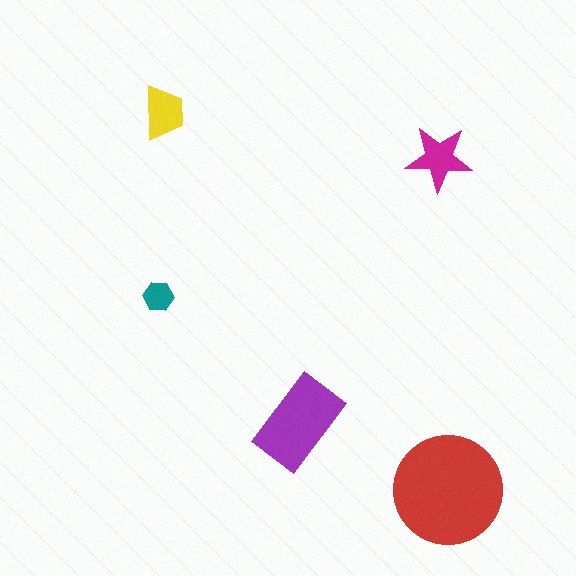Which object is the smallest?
The teal hexagon.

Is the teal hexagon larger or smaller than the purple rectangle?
Smaller.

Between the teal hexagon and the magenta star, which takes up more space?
The magenta star.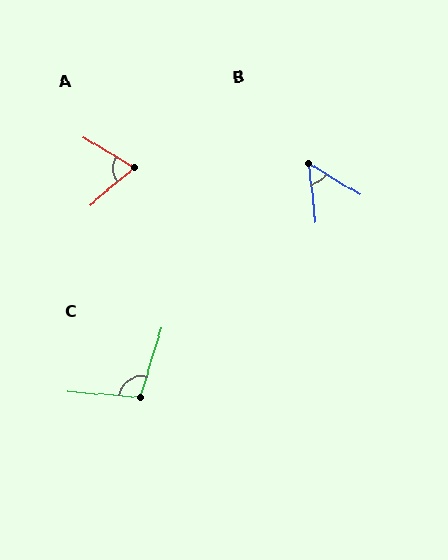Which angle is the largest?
C, at approximately 103 degrees.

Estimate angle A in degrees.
Approximately 70 degrees.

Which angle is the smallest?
B, at approximately 52 degrees.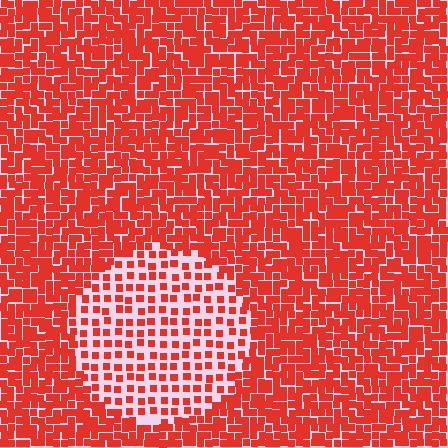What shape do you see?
I see a circle.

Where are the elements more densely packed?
The elements are more densely packed outside the circle boundary.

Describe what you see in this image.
The image contains small red elements arranged at two different densities. A circle-shaped region is visible where the elements are less densely packed than the surrounding area.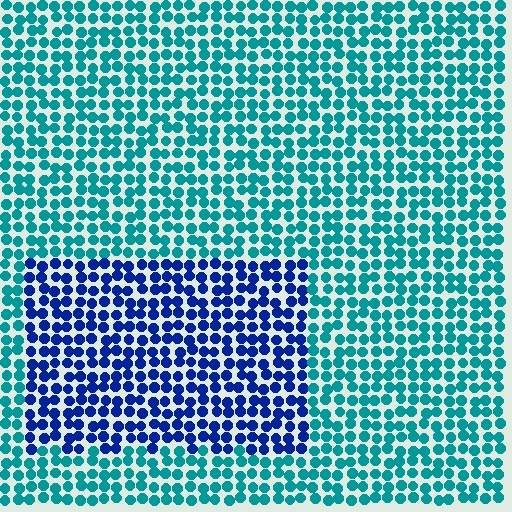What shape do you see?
I see a rectangle.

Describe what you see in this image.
The image is filled with small teal elements in a uniform arrangement. A rectangle-shaped region is visible where the elements are tinted to a slightly different hue, forming a subtle color boundary.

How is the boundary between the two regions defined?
The boundary is defined purely by a slight shift in hue (about 48 degrees). Spacing, size, and orientation are identical on both sides.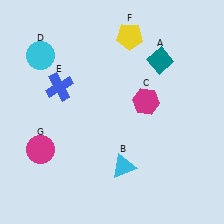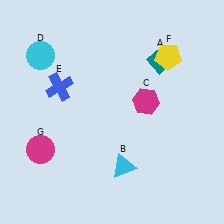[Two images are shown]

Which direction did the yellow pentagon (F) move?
The yellow pentagon (F) moved right.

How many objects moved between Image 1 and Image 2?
1 object moved between the two images.